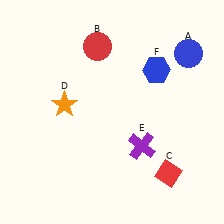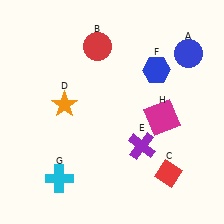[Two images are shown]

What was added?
A cyan cross (G), a magenta square (H) were added in Image 2.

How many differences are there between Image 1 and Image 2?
There are 2 differences between the two images.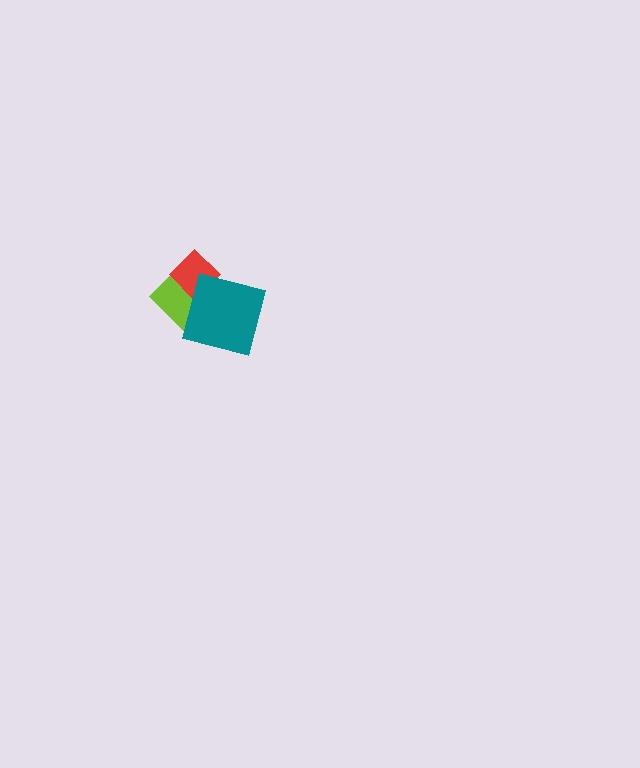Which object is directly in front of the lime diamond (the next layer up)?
The red diamond is directly in front of the lime diamond.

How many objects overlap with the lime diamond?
2 objects overlap with the lime diamond.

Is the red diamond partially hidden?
Yes, it is partially covered by another shape.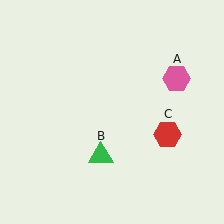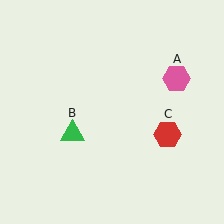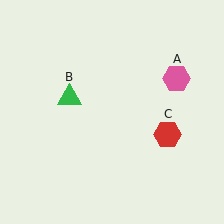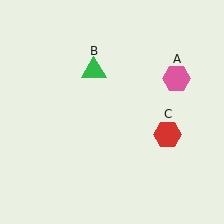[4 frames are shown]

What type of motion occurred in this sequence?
The green triangle (object B) rotated clockwise around the center of the scene.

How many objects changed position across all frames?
1 object changed position: green triangle (object B).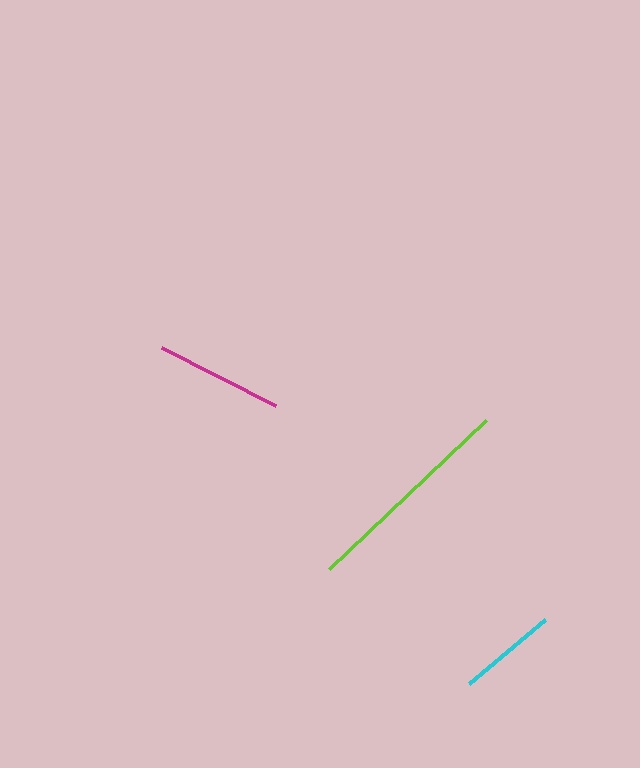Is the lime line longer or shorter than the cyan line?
The lime line is longer than the cyan line.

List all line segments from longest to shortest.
From longest to shortest: lime, magenta, cyan.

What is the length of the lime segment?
The lime segment is approximately 216 pixels long.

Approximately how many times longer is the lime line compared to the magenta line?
The lime line is approximately 1.7 times the length of the magenta line.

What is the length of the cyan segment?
The cyan segment is approximately 99 pixels long.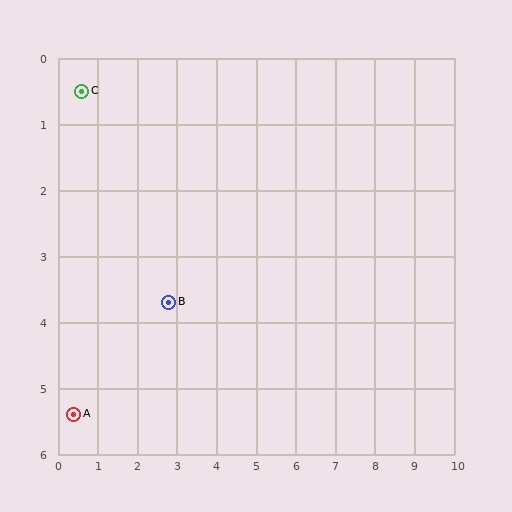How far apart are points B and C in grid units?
Points B and C are about 3.9 grid units apart.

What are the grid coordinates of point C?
Point C is at approximately (0.6, 0.5).